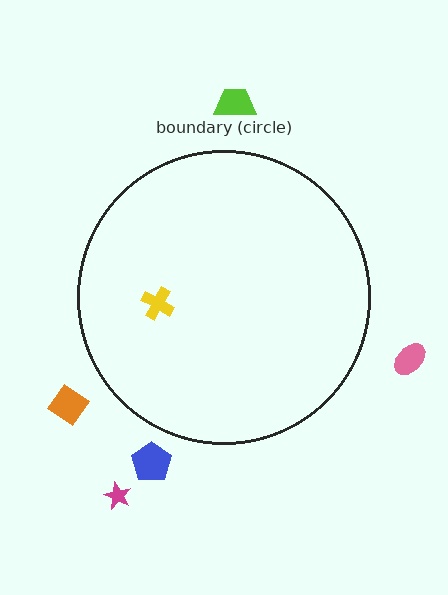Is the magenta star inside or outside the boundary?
Outside.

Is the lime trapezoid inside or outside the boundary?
Outside.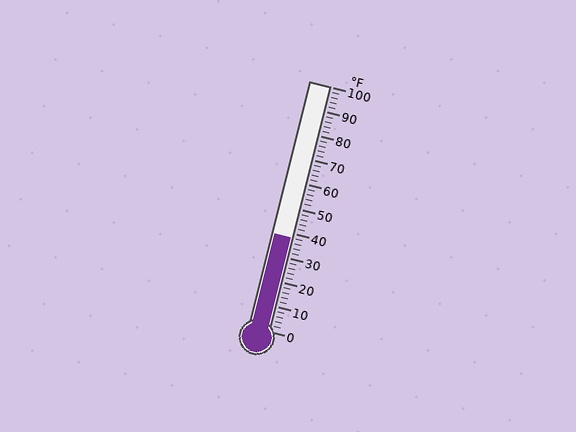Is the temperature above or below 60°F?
The temperature is below 60°F.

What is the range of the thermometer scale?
The thermometer scale ranges from 0°F to 100°F.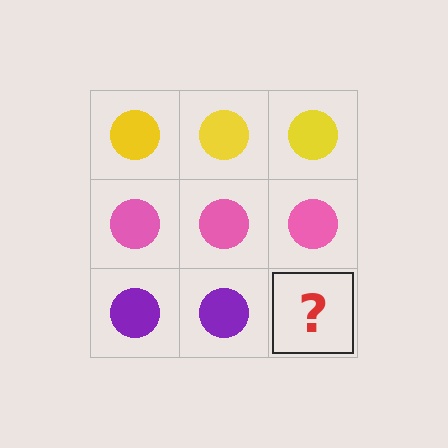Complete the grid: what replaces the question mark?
The question mark should be replaced with a purple circle.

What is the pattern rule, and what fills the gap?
The rule is that each row has a consistent color. The gap should be filled with a purple circle.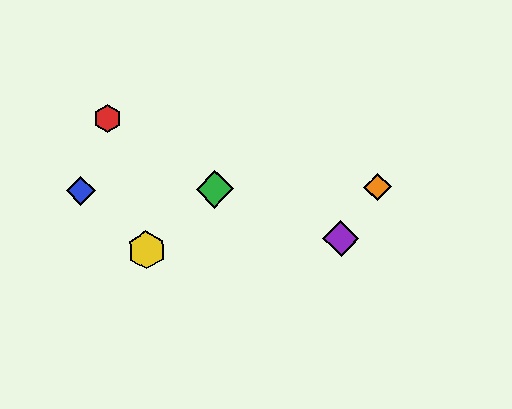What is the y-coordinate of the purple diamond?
The purple diamond is at y≈238.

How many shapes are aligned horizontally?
3 shapes (the blue diamond, the green diamond, the orange diamond) are aligned horizontally.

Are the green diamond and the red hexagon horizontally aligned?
No, the green diamond is at y≈189 and the red hexagon is at y≈119.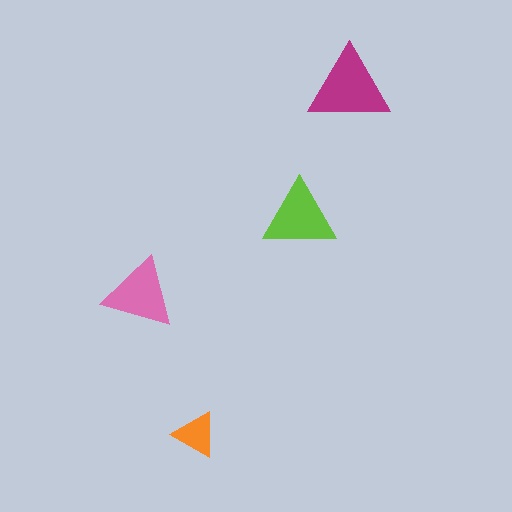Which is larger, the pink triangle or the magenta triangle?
The magenta one.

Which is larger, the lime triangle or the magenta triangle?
The magenta one.